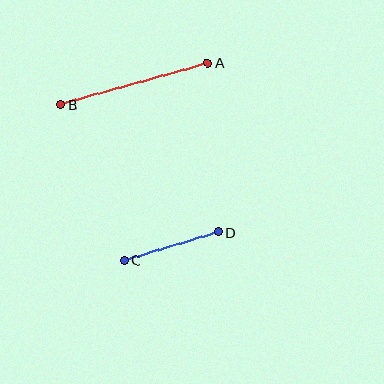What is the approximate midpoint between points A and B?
The midpoint is at approximately (134, 84) pixels.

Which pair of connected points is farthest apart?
Points A and B are farthest apart.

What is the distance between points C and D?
The distance is approximately 99 pixels.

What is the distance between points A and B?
The distance is approximately 153 pixels.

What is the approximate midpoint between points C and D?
The midpoint is at approximately (171, 246) pixels.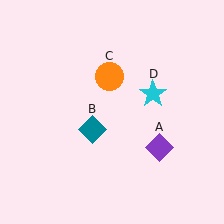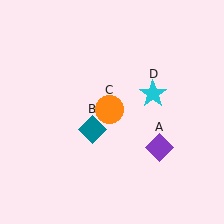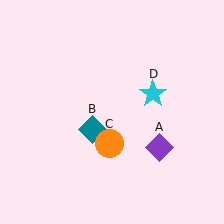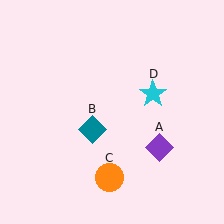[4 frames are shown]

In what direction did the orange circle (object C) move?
The orange circle (object C) moved down.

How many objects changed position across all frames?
1 object changed position: orange circle (object C).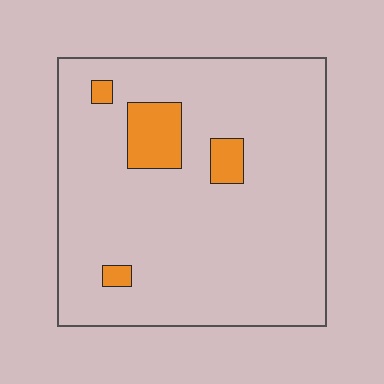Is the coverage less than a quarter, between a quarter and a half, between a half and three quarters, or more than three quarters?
Less than a quarter.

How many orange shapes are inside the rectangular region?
4.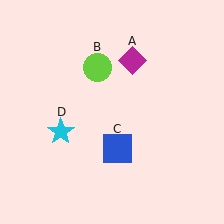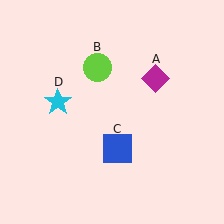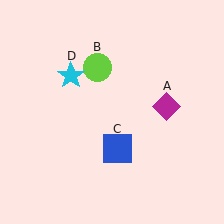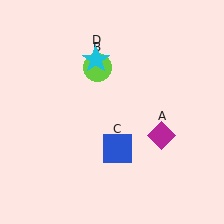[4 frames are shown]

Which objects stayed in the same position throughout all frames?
Lime circle (object B) and blue square (object C) remained stationary.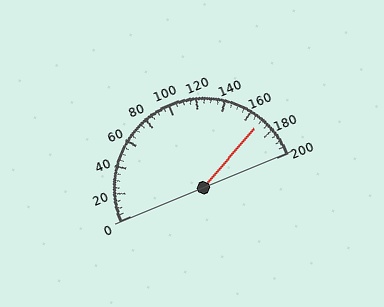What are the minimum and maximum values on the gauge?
The gauge ranges from 0 to 200.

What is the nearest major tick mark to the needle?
The nearest major tick mark is 160.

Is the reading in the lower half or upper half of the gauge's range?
The reading is in the upper half of the range (0 to 200).